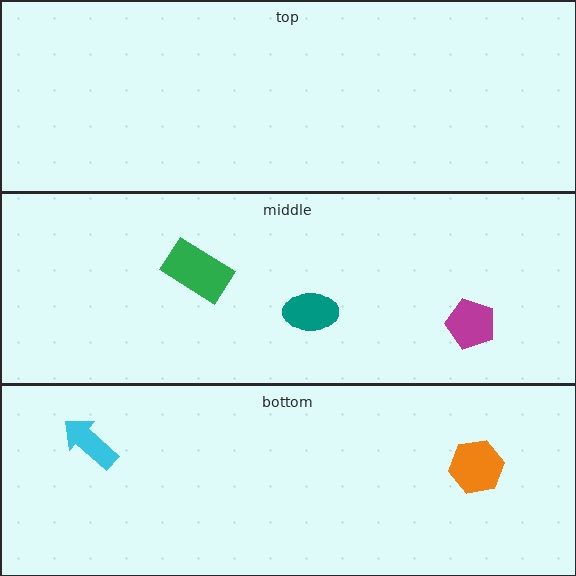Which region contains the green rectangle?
The middle region.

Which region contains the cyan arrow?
The bottom region.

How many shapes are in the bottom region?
2.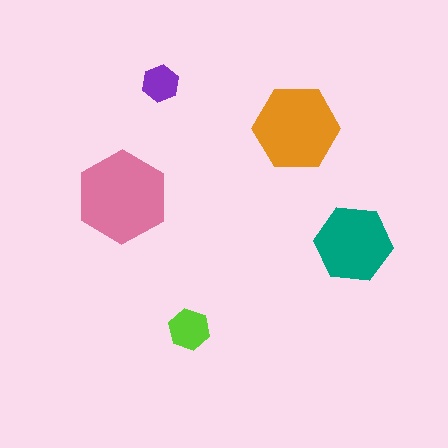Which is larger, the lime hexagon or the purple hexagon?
The lime one.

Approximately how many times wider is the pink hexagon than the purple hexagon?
About 2.5 times wider.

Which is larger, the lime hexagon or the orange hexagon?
The orange one.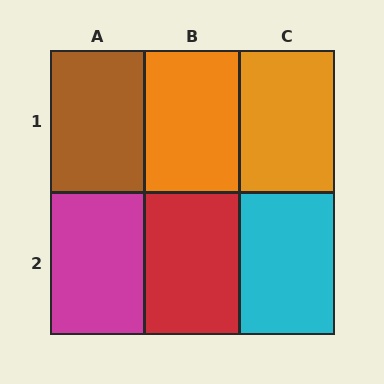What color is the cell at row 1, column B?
Orange.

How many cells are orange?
2 cells are orange.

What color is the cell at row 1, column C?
Orange.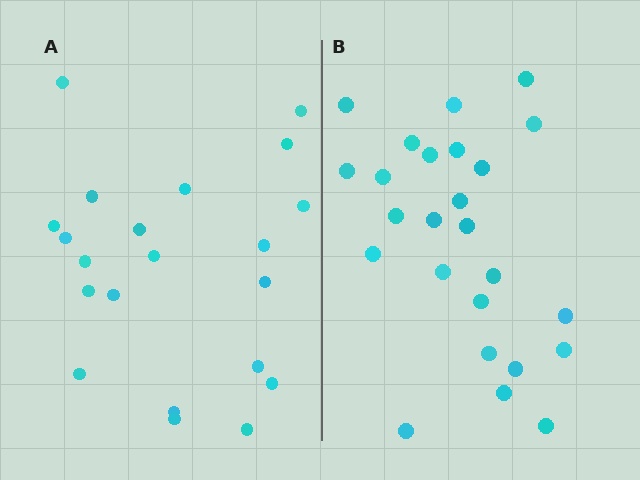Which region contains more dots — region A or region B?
Region B (the right region) has more dots.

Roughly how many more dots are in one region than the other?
Region B has about 4 more dots than region A.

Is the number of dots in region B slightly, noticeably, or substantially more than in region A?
Region B has only slightly more — the two regions are fairly close. The ratio is roughly 1.2 to 1.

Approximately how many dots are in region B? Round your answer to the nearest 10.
About 20 dots. (The exact count is 25, which rounds to 20.)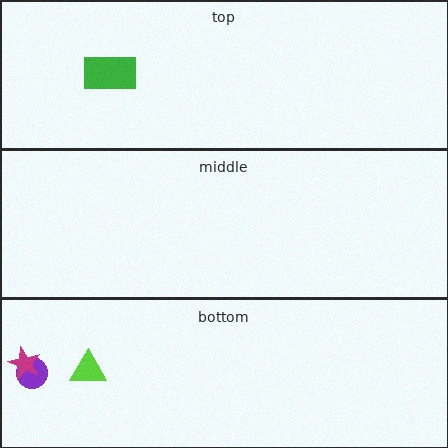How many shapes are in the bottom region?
3.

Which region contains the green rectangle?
The top region.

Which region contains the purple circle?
The bottom region.